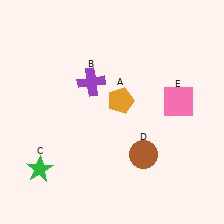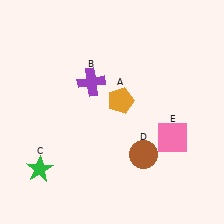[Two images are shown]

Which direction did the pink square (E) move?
The pink square (E) moved down.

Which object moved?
The pink square (E) moved down.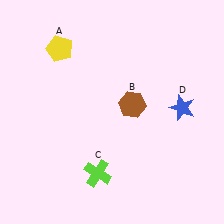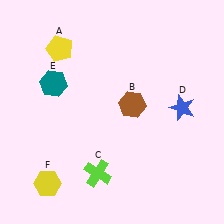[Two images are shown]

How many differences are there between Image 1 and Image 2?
There are 2 differences between the two images.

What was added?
A teal hexagon (E), a yellow hexagon (F) were added in Image 2.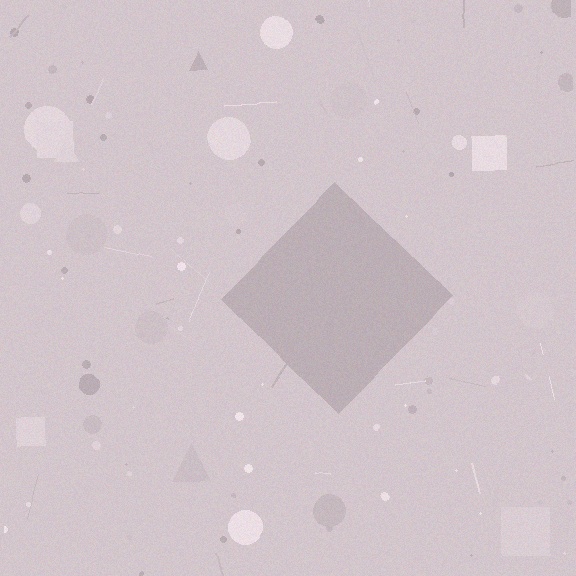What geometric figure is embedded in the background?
A diamond is embedded in the background.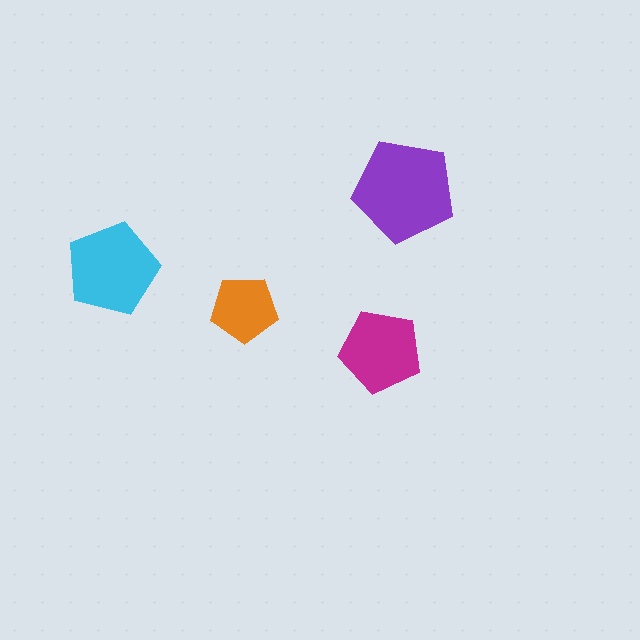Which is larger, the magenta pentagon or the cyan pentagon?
The cyan one.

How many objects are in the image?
There are 4 objects in the image.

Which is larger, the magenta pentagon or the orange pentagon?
The magenta one.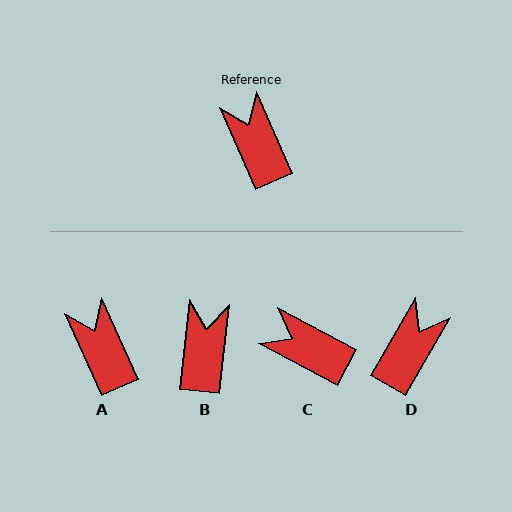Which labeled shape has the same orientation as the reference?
A.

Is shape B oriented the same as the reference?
No, it is off by about 30 degrees.